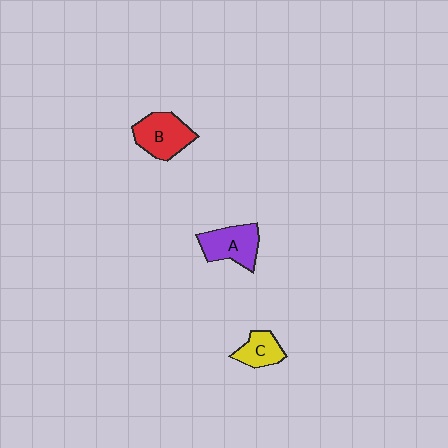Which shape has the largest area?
Shape B (red).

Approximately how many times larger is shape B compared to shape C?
Approximately 1.6 times.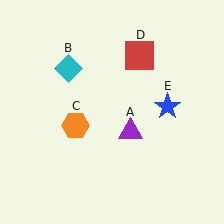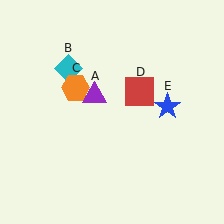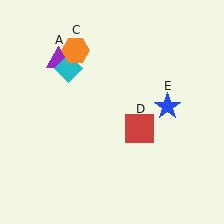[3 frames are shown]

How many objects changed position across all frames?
3 objects changed position: purple triangle (object A), orange hexagon (object C), red square (object D).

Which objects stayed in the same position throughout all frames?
Cyan diamond (object B) and blue star (object E) remained stationary.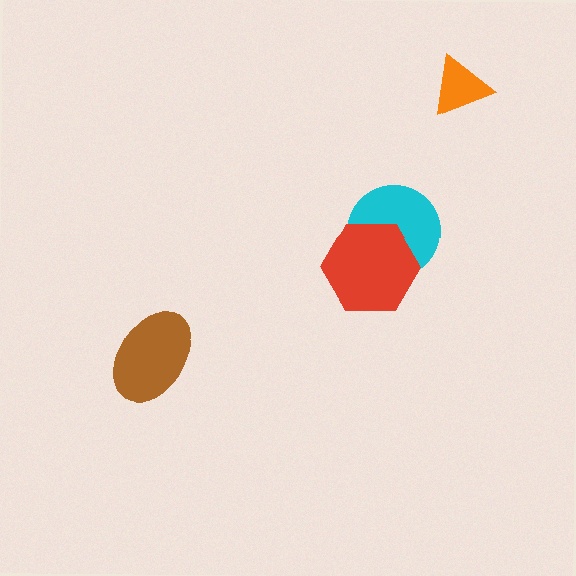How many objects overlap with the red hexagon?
1 object overlaps with the red hexagon.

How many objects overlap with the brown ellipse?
0 objects overlap with the brown ellipse.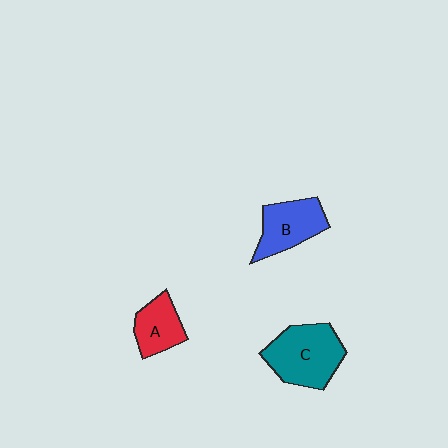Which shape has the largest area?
Shape C (teal).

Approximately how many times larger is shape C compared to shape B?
Approximately 1.3 times.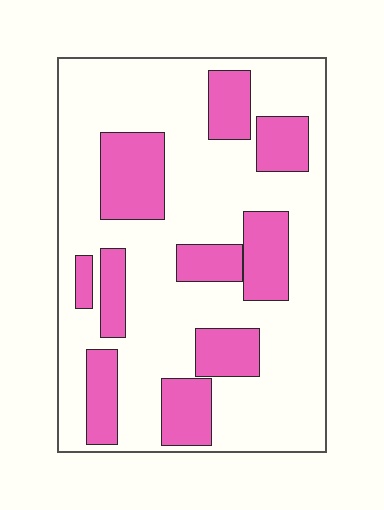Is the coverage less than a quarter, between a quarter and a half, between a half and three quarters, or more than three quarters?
Between a quarter and a half.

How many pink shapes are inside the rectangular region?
10.